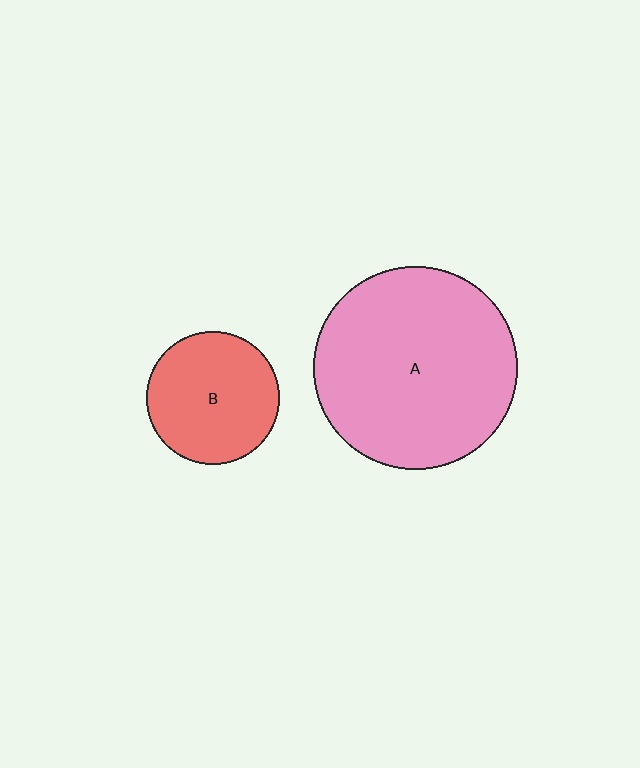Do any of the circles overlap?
No, none of the circles overlap.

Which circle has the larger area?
Circle A (pink).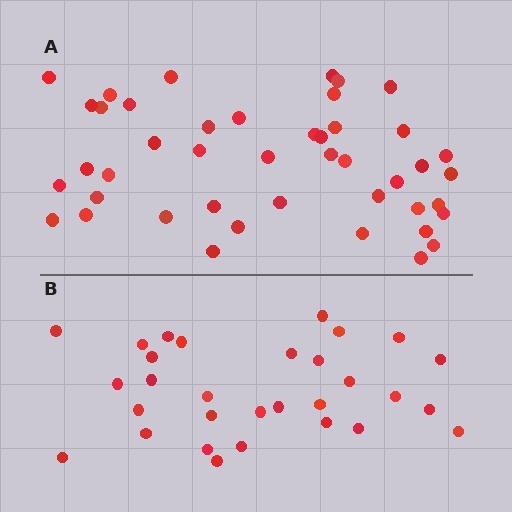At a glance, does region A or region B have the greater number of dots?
Region A (the top region) has more dots.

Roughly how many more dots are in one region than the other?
Region A has approximately 15 more dots than region B.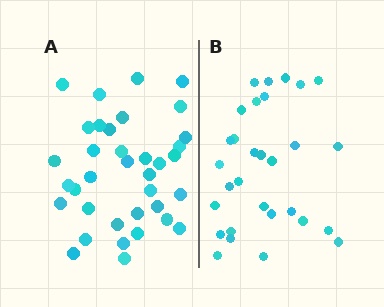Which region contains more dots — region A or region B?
Region A (the left region) has more dots.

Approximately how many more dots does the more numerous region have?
Region A has about 6 more dots than region B.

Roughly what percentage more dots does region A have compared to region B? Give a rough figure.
About 20% more.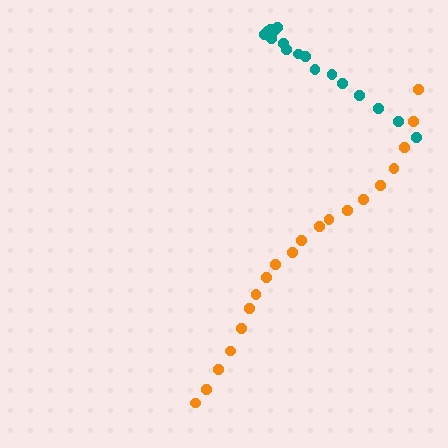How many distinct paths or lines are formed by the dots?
There are 2 distinct paths.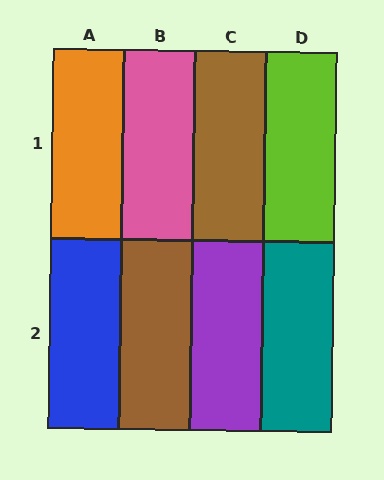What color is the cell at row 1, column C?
Brown.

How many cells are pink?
1 cell is pink.